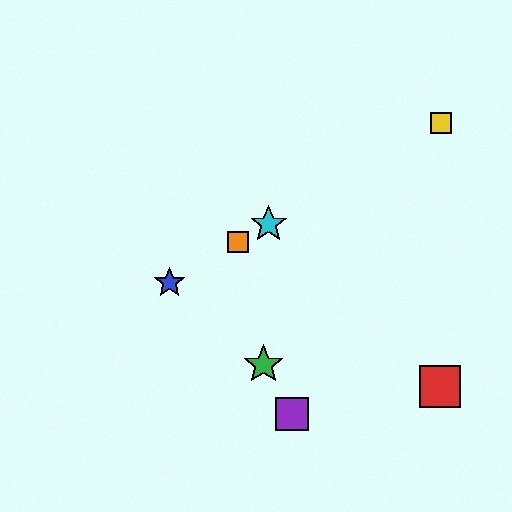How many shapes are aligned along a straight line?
4 shapes (the blue star, the yellow square, the orange square, the cyan star) are aligned along a straight line.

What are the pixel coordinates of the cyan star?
The cyan star is at (269, 224).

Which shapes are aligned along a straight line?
The blue star, the yellow square, the orange square, the cyan star are aligned along a straight line.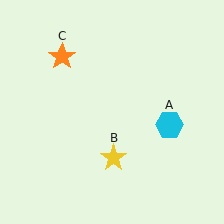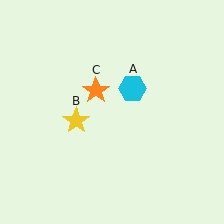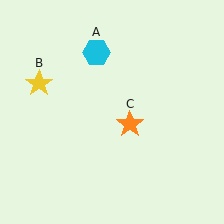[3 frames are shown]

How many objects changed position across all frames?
3 objects changed position: cyan hexagon (object A), yellow star (object B), orange star (object C).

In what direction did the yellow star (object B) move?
The yellow star (object B) moved up and to the left.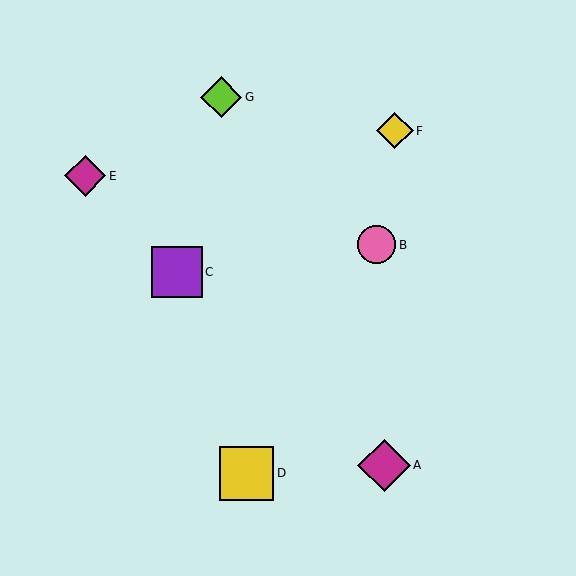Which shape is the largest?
The yellow square (labeled D) is the largest.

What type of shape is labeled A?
Shape A is a magenta diamond.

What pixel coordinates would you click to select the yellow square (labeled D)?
Click at (247, 473) to select the yellow square D.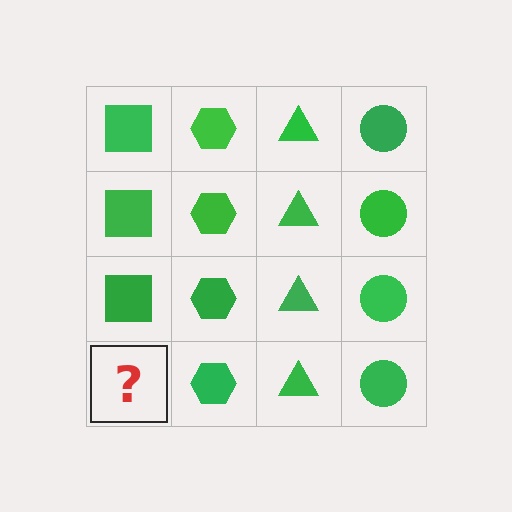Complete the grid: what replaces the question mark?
The question mark should be replaced with a green square.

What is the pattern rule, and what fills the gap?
The rule is that each column has a consistent shape. The gap should be filled with a green square.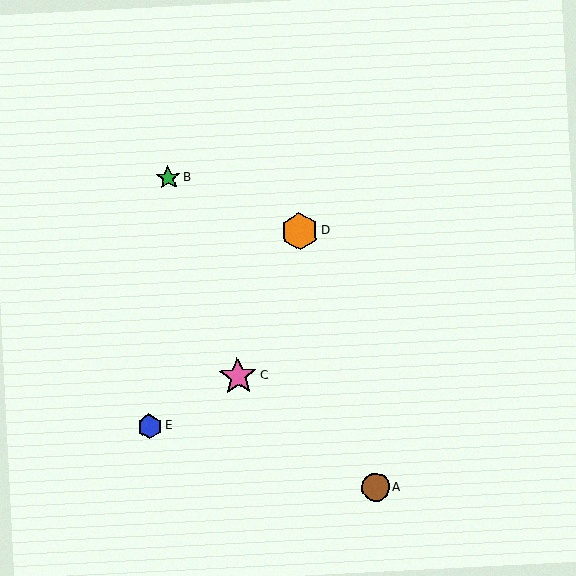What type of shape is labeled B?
Shape B is a green star.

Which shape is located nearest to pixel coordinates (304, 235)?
The orange hexagon (labeled D) at (300, 231) is nearest to that location.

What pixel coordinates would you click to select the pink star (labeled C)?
Click at (238, 376) to select the pink star C.